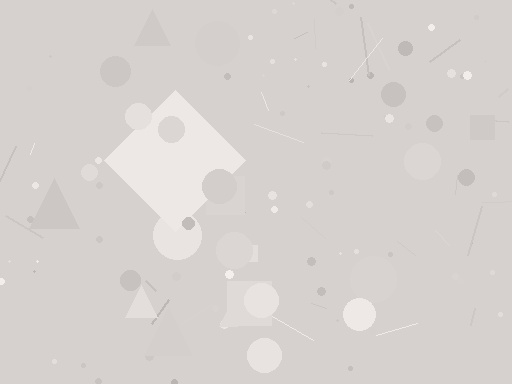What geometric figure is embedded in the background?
A diamond is embedded in the background.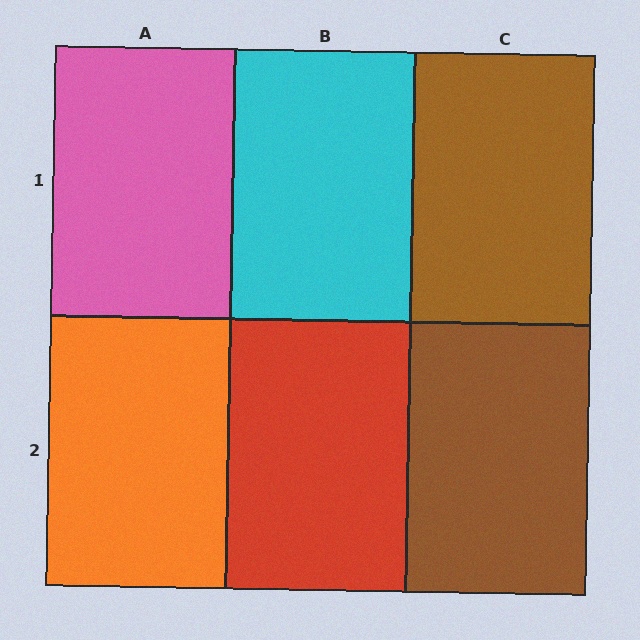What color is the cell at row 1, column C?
Brown.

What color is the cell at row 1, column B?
Cyan.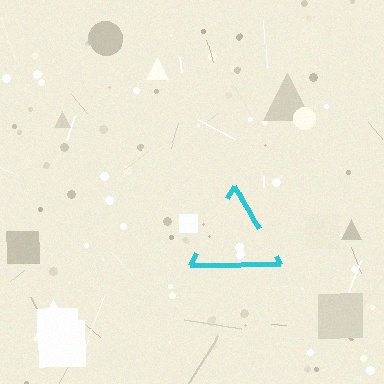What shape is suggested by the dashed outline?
The dashed outline suggests a triangle.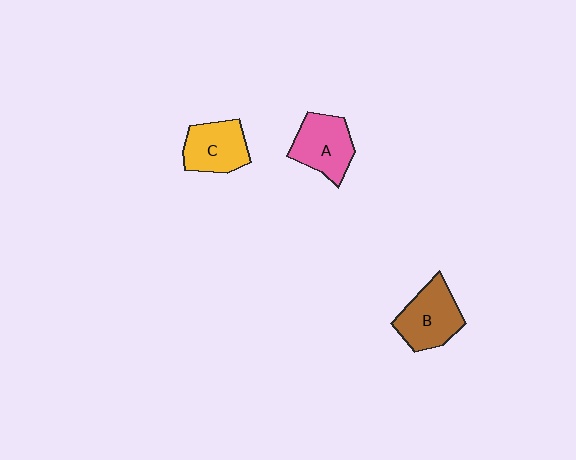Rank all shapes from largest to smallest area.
From largest to smallest: B (brown), A (pink), C (yellow).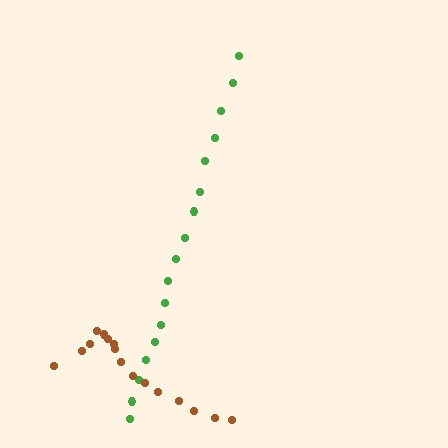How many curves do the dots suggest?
There are 2 distinct paths.